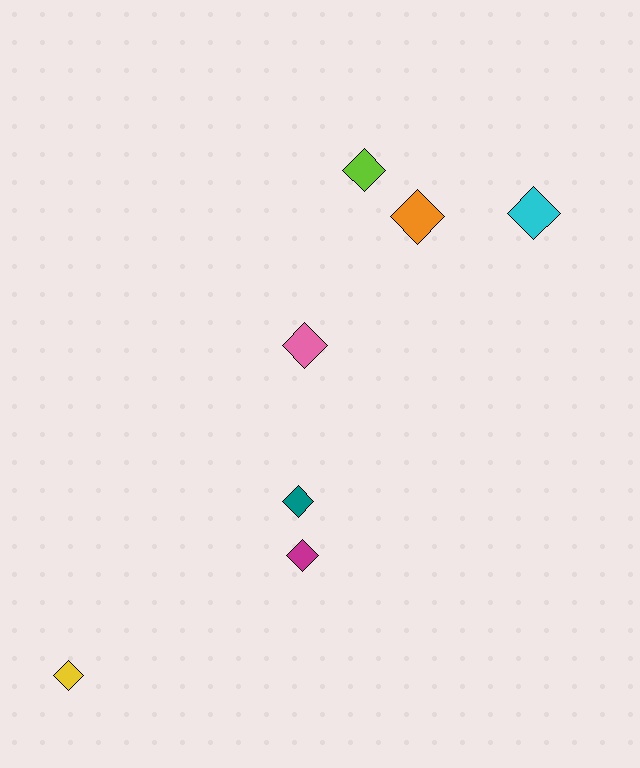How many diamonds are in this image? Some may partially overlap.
There are 7 diamonds.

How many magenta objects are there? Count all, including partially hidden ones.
There is 1 magenta object.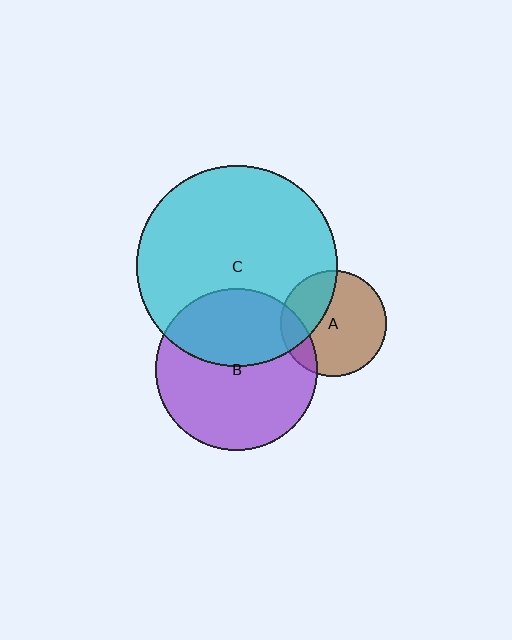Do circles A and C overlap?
Yes.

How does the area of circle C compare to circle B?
Approximately 1.5 times.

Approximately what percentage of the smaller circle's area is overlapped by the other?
Approximately 30%.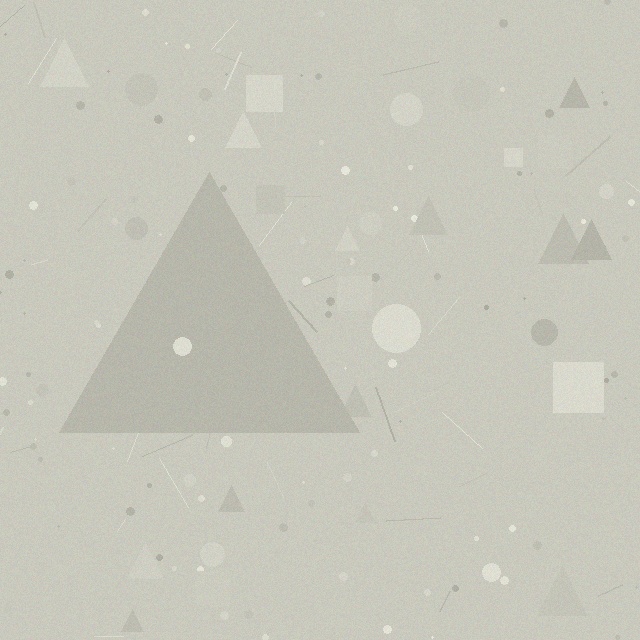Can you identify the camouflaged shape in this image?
The camouflaged shape is a triangle.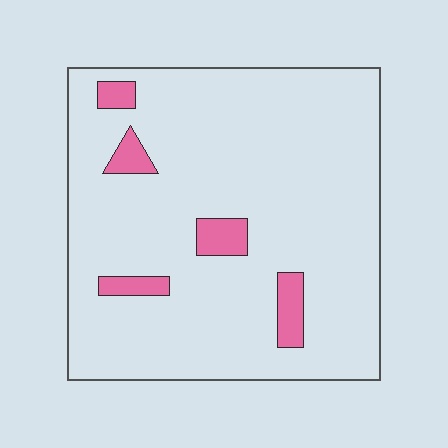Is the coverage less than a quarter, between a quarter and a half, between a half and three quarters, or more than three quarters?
Less than a quarter.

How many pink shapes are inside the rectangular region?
5.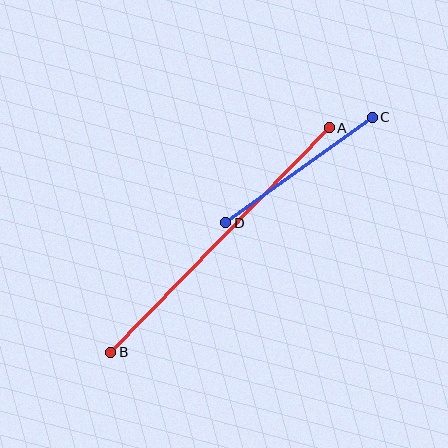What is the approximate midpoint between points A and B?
The midpoint is at approximately (220, 240) pixels.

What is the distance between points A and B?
The distance is approximately 313 pixels.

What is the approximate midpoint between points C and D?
The midpoint is at approximately (299, 170) pixels.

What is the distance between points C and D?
The distance is approximately 181 pixels.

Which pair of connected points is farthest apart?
Points A and B are farthest apart.